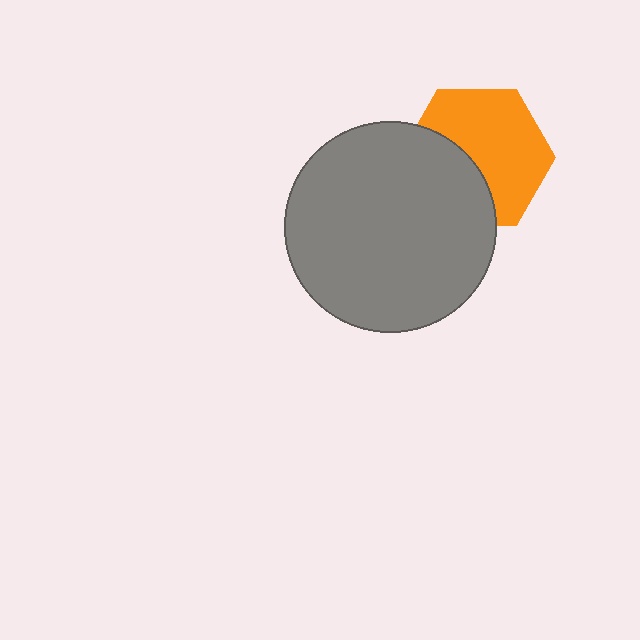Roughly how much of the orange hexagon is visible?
About half of it is visible (roughly 62%).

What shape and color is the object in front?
The object in front is a gray circle.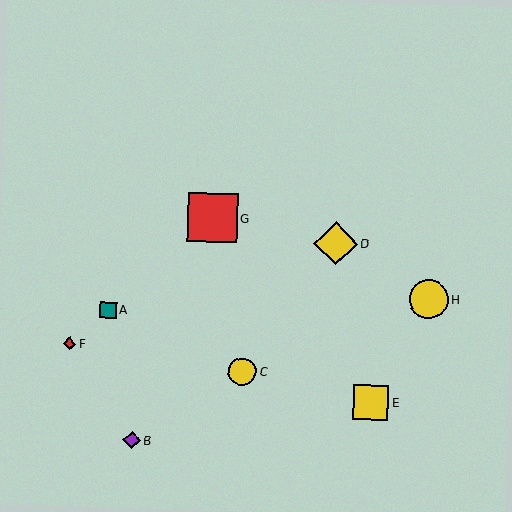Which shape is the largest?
The red square (labeled G) is the largest.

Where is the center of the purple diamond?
The center of the purple diamond is at (132, 440).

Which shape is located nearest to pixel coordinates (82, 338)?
The red diamond (labeled F) at (70, 344) is nearest to that location.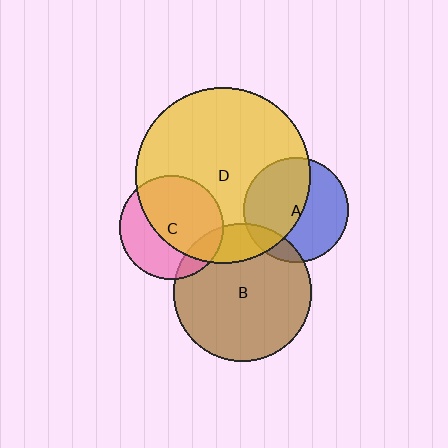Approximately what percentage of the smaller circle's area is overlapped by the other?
Approximately 50%.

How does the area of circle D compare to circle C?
Approximately 2.9 times.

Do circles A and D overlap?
Yes.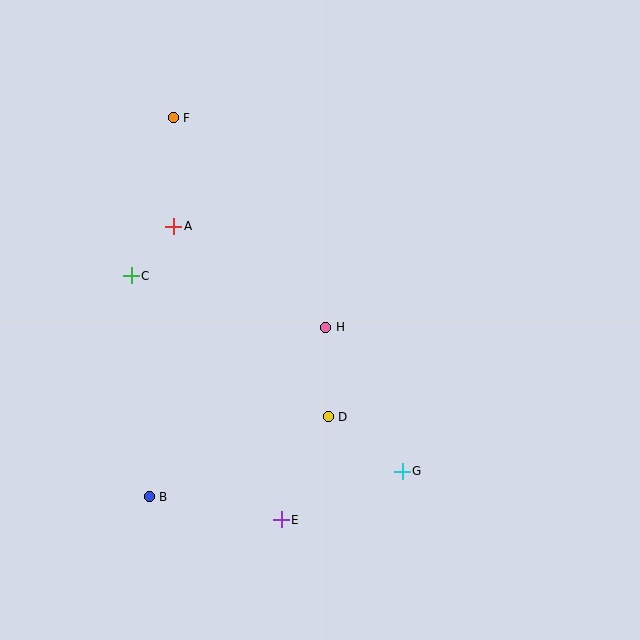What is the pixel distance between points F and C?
The distance between F and C is 163 pixels.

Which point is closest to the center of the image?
Point H at (326, 327) is closest to the center.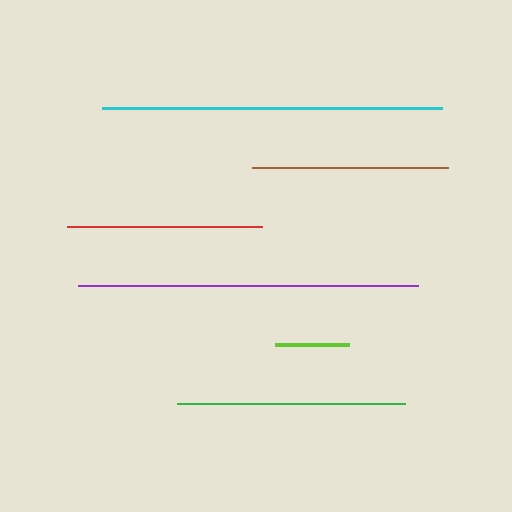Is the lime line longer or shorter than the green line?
The green line is longer than the lime line.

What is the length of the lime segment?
The lime segment is approximately 74 pixels long.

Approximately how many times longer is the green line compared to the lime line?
The green line is approximately 3.1 times the length of the lime line.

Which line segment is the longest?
The purple line is the longest at approximately 340 pixels.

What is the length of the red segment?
The red segment is approximately 195 pixels long.